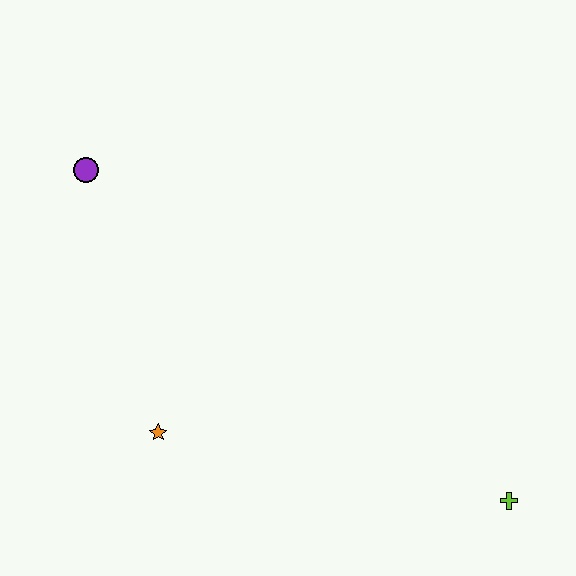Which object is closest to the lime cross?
The orange star is closest to the lime cross.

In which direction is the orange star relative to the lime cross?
The orange star is to the left of the lime cross.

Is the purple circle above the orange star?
Yes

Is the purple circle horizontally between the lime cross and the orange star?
No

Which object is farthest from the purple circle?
The lime cross is farthest from the purple circle.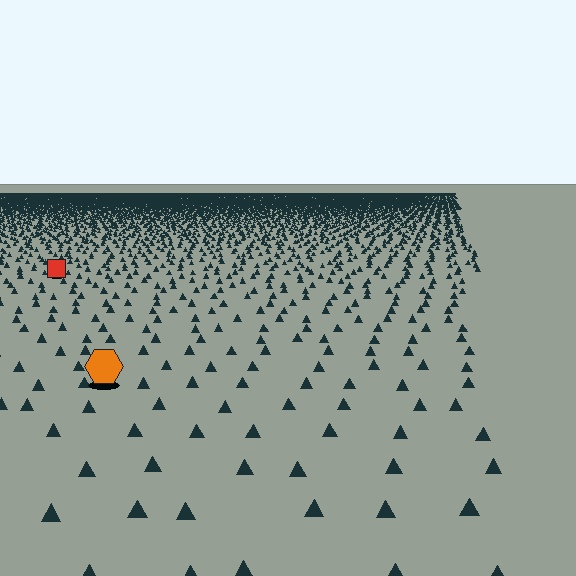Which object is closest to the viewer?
The orange hexagon is closest. The texture marks near it are larger and more spread out.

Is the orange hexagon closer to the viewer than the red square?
Yes. The orange hexagon is closer — you can tell from the texture gradient: the ground texture is coarser near it.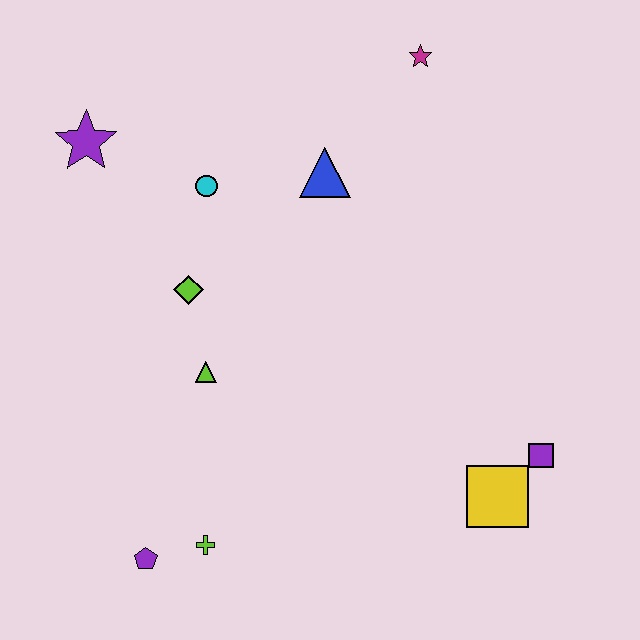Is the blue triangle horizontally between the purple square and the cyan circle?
Yes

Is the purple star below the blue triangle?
No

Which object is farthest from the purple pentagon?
The magenta star is farthest from the purple pentagon.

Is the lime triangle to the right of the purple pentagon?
Yes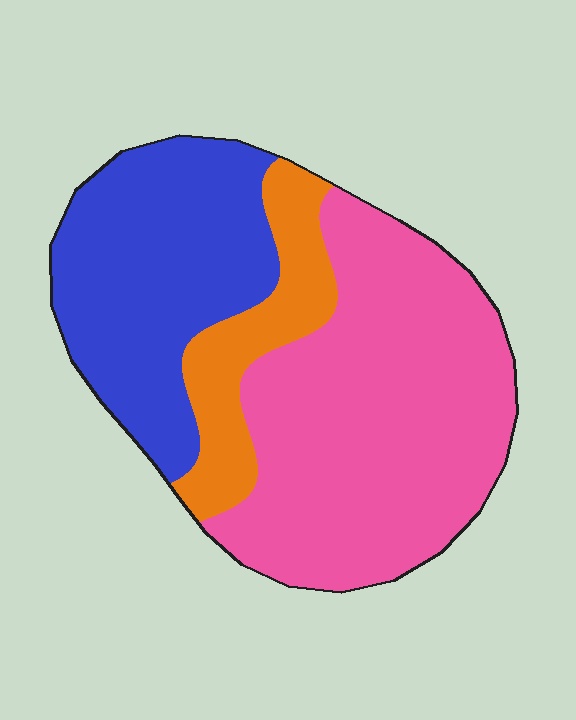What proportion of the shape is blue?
Blue covers around 35% of the shape.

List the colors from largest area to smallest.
From largest to smallest: pink, blue, orange.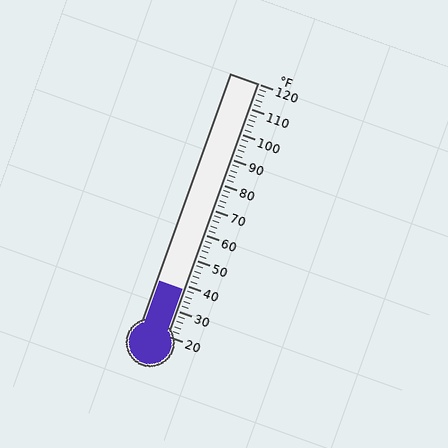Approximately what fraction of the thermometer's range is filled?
The thermometer is filled to approximately 20% of its range.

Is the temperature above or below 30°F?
The temperature is above 30°F.